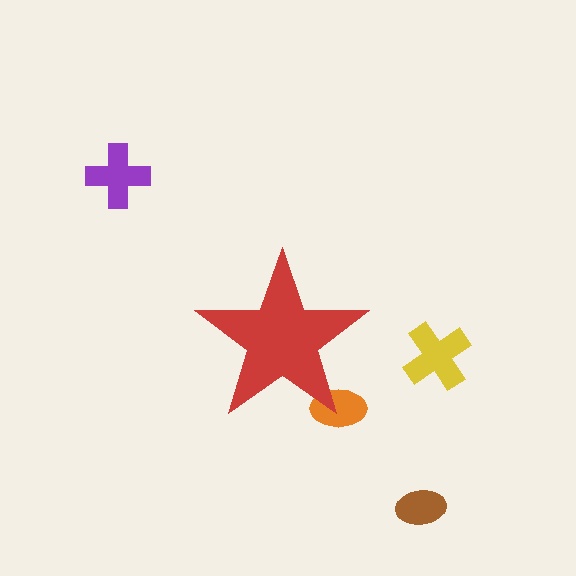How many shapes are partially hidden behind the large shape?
1 shape is partially hidden.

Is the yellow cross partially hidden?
No, the yellow cross is fully visible.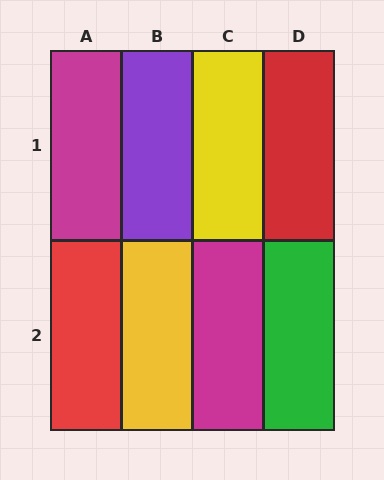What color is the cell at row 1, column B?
Purple.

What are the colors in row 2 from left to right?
Red, yellow, magenta, green.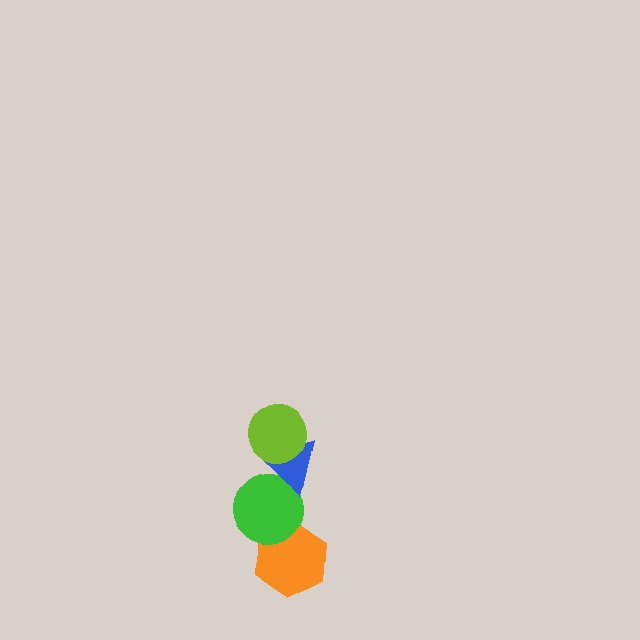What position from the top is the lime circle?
The lime circle is 1st from the top.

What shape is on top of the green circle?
The blue triangle is on top of the green circle.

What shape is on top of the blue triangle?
The lime circle is on top of the blue triangle.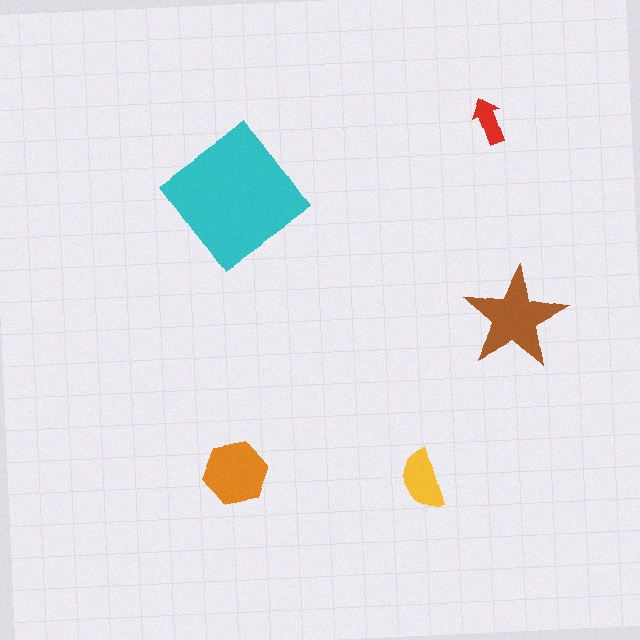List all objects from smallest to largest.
The red arrow, the yellow semicircle, the orange hexagon, the brown star, the cyan diamond.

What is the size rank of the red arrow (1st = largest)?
5th.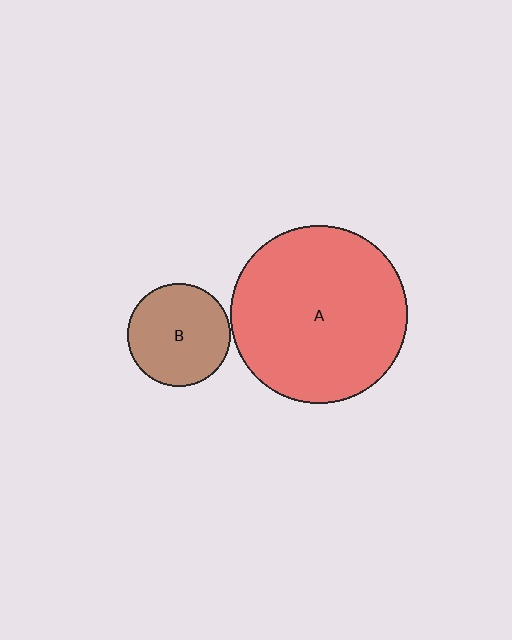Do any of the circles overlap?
No, none of the circles overlap.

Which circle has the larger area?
Circle A (red).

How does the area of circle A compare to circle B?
Approximately 3.0 times.